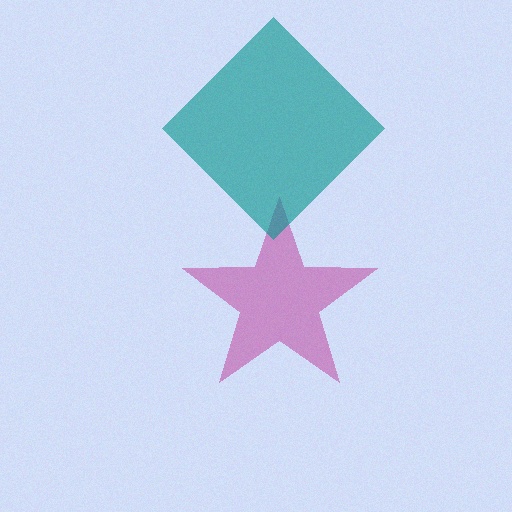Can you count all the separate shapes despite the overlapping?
Yes, there are 2 separate shapes.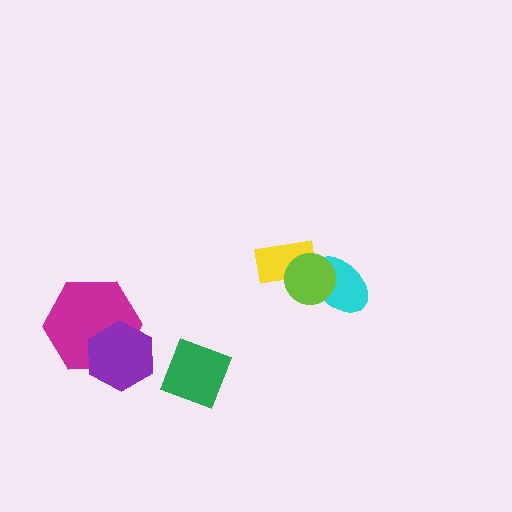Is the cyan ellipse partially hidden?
Yes, it is partially covered by another shape.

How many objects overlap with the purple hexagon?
1 object overlaps with the purple hexagon.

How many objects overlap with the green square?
0 objects overlap with the green square.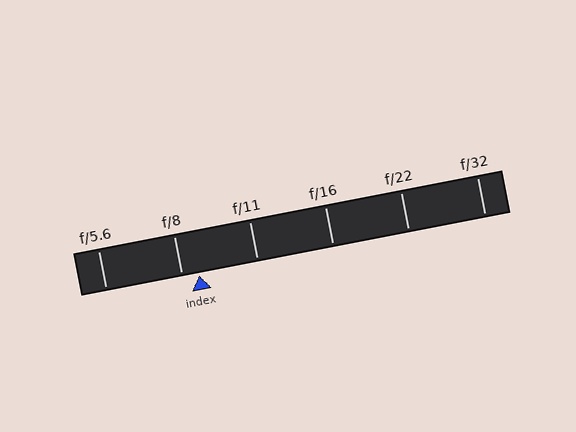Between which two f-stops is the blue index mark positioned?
The index mark is between f/8 and f/11.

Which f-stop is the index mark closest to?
The index mark is closest to f/8.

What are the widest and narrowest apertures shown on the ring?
The widest aperture shown is f/5.6 and the narrowest is f/32.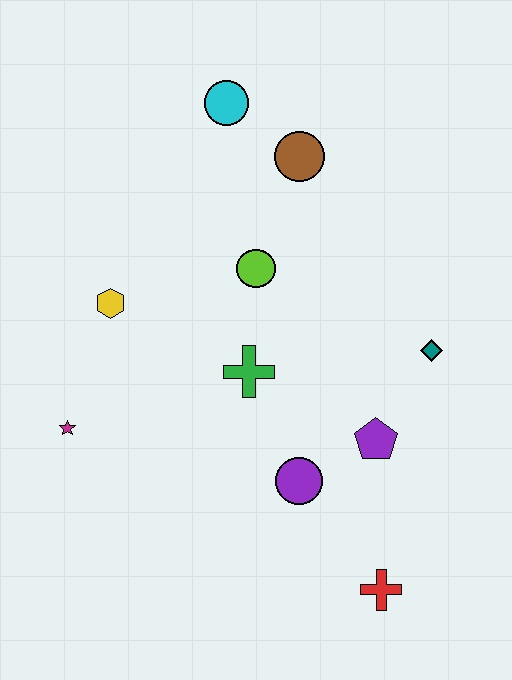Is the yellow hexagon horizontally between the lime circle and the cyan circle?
No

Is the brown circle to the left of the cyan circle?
No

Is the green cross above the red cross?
Yes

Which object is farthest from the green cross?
The cyan circle is farthest from the green cross.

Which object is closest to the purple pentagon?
The purple circle is closest to the purple pentagon.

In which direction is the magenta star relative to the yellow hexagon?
The magenta star is below the yellow hexagon.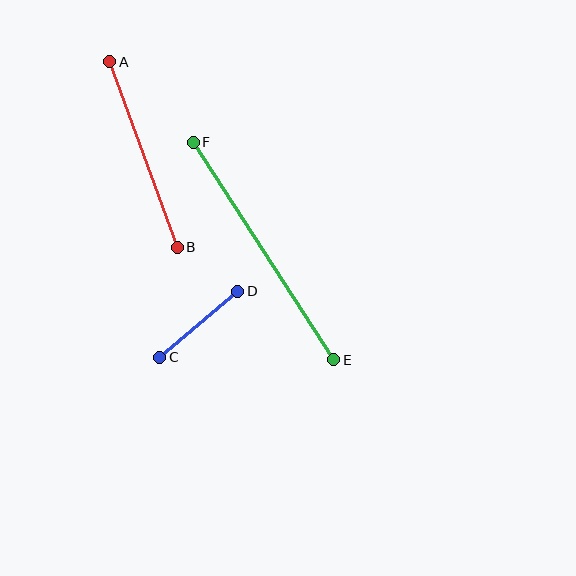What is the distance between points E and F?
The distance is approximately 259 pixels.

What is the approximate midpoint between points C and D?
The midpoint is at approximately (199, 324) pixels.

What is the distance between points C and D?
The distance is approximately 102 pixels.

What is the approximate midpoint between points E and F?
The midpoint is at approximately (264, 251) pixels.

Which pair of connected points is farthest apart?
Points E and F are farthest apart.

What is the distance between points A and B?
The distance is approximately 197 pixels.